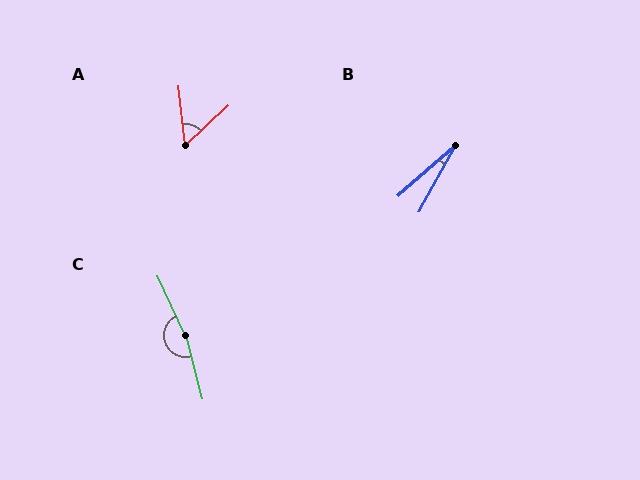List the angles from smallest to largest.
B (20°), A (53°), C (170°).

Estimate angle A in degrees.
Approximately 53 degrees.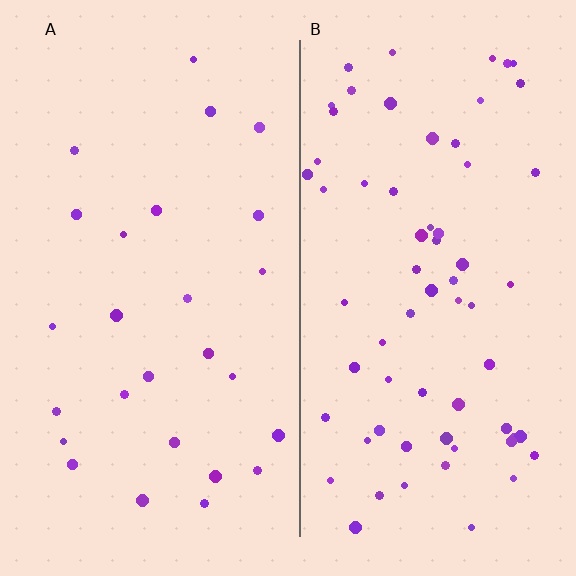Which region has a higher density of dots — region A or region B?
B (the right).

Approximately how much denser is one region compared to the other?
Approximately 2.5× — region B over region A.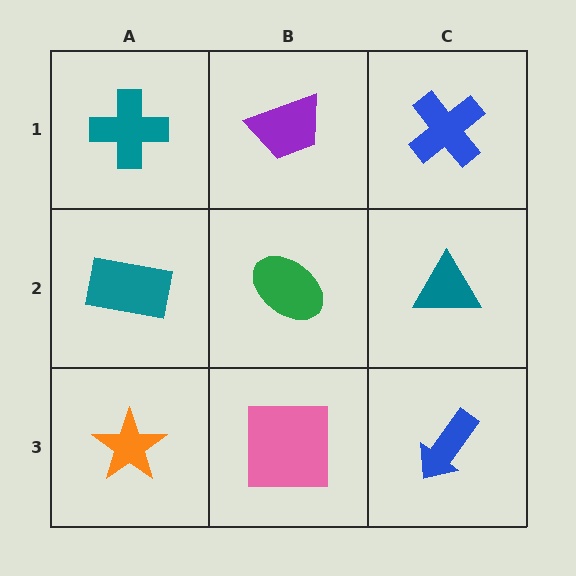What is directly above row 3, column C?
A teal triangle.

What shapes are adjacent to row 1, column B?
A green ellipse (row 2, column B), a teal cross (row 1, column A), a blue cross (row 1, column C).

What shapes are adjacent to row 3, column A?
A teal rectangle (row 2, column A), a pink square (row 3, column B).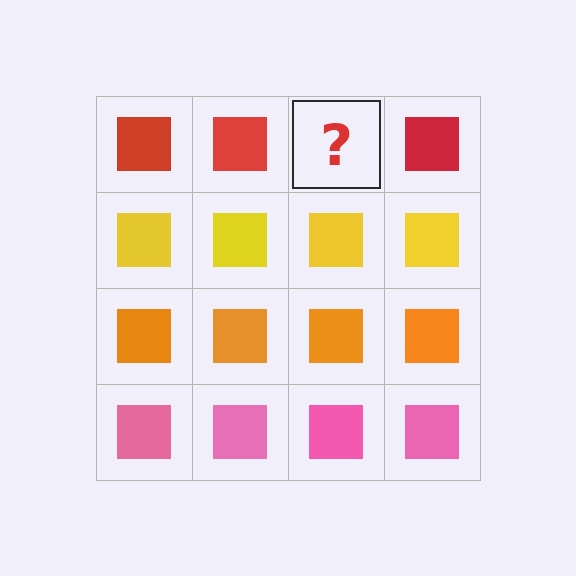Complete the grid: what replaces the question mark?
The question mark should be replaced with a red square.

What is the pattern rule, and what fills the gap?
The rule is that each row has a consistent color. The gap should be filled with a red square.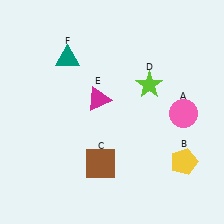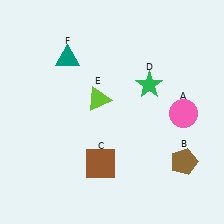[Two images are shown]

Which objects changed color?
B changed from yellow to brown. D changed from lime to green. E changed from magenta to lime.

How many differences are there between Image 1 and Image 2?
There are 3 differences between the two images.